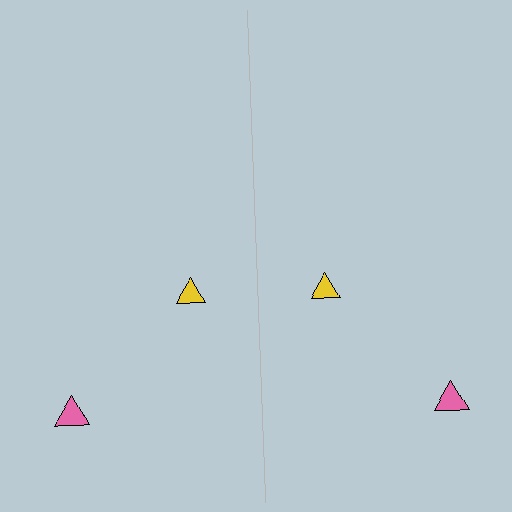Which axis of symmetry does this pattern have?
The pattern has a vertical axis of symmetry running through the center of the image.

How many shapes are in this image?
There are 4 shapes in this image.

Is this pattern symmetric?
Yes, this pattern has bilateral (reflection) symmetry.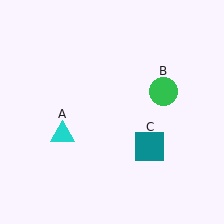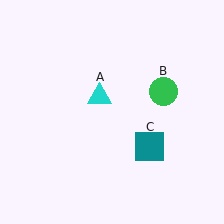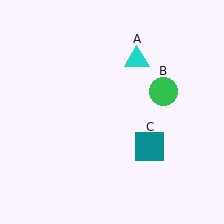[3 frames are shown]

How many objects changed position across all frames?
1 object changed position: cyan triangle (object A).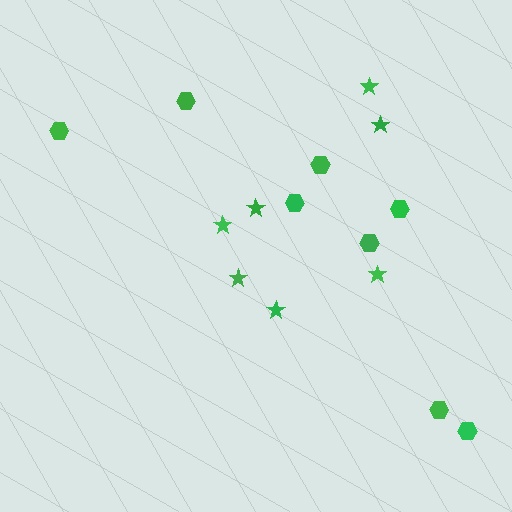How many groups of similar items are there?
There are 2 groups: one group of stars (7) and one group of hexagons (8).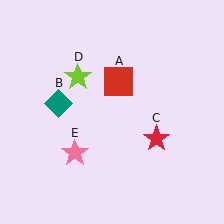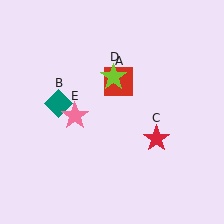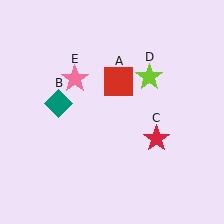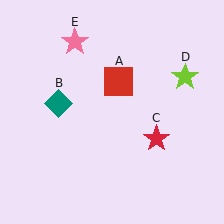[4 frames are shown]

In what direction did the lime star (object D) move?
The lime star (object D) moved right.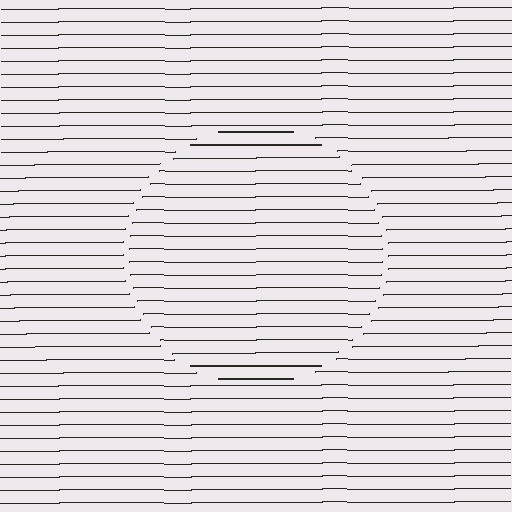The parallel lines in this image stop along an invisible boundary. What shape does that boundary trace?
An illusory circle. The interior of the shape contains the same grating, shifted by half a period — the contour is defined by the phase discontinuity where line-ends from the inner and outer gratings abut.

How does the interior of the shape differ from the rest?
The interior of the shape contains the same grating, shifted by half a period — the contour is defined by the phase discontinuity where line-ends from the inner and outer gratings abut.